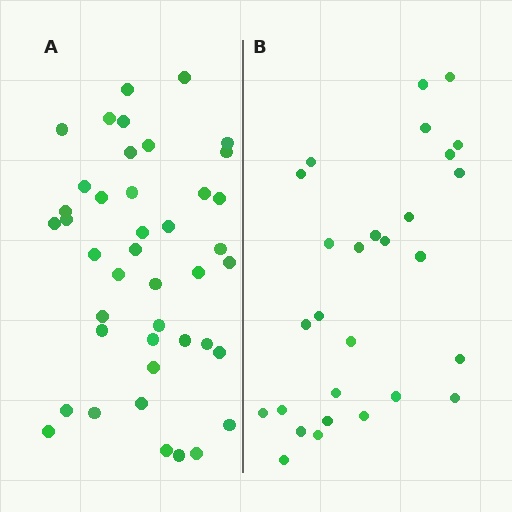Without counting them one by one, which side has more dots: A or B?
Region A (the left region) has more dots.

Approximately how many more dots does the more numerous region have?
Region A has approximately 15 more dots than region B.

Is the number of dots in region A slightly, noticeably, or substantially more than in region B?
Region A has substantially more. The ratio is roughly 1.5 to 1.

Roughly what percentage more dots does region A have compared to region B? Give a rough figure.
About 50% more.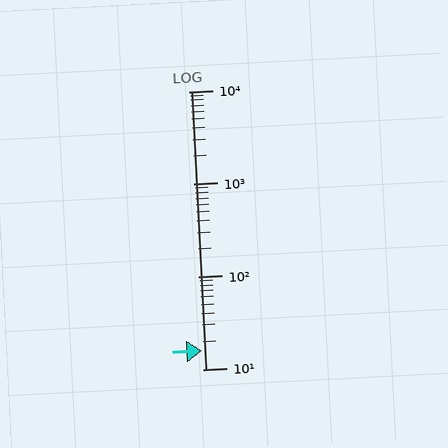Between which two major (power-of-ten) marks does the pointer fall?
The pointer is between 10 and 100.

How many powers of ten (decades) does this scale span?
The scale spans 3 decades, from 10 to 10000.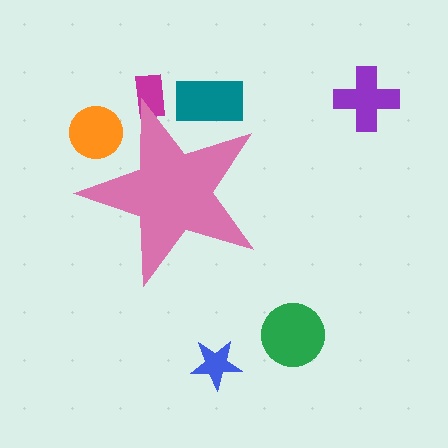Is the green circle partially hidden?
No, the green circle is fully visible.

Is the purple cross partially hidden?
No, the purple cross is fully visible.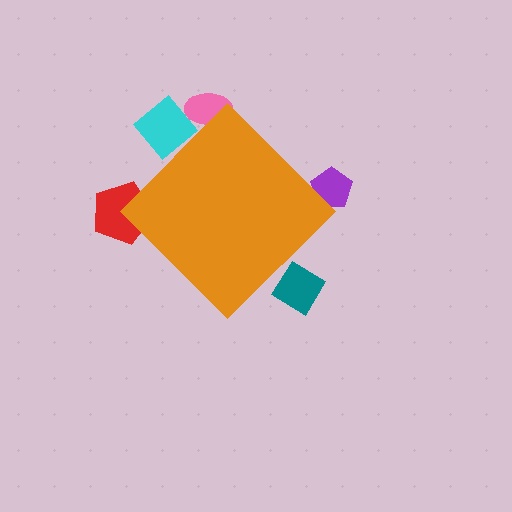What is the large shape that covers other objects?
An orange diamond.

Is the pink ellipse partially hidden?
Yes, the pink ellipse is partially hidden behind the orange diamond.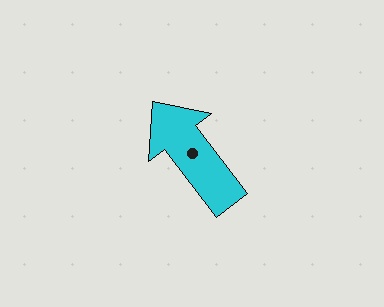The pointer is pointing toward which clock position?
Roughly 11 o'clock.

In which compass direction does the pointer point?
Northwest.